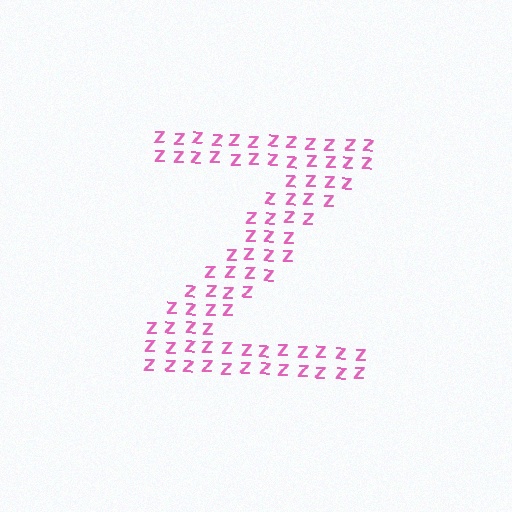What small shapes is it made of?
It is made of small letter Z's.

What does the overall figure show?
The overall figure shows the letter Z.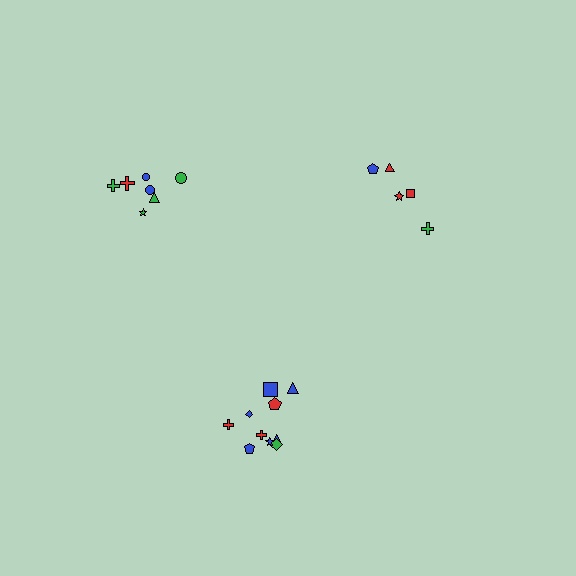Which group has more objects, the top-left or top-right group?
The top-left group.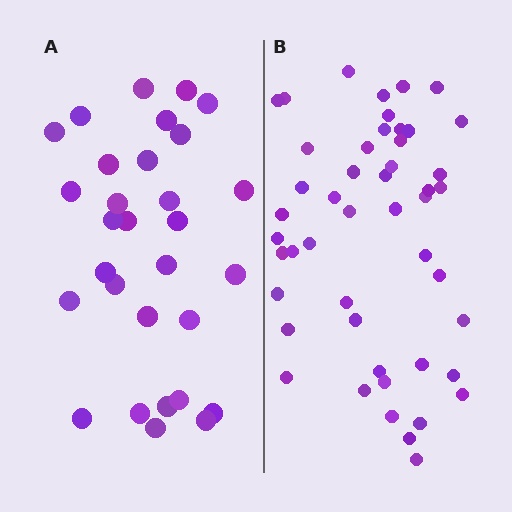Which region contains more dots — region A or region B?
Region B (the right region) has more dots.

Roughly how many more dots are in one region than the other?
Region B has approximately 20 more dots than region A.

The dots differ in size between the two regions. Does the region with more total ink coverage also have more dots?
No. Region A has more total ink coverage because its dots are larger, but region B actually contains more individual dots. Total area can be misleading — the number of items is what matters here.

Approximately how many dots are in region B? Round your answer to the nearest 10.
About 50 dots. (The exact count is 48, which rounds to 50.)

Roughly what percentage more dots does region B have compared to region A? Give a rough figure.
About 60% more.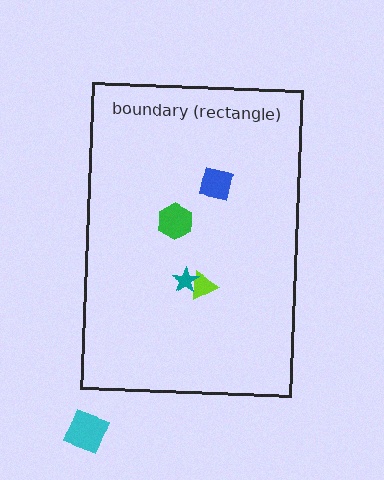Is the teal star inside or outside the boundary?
Inside.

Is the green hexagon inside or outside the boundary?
Inside.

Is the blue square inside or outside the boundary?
Inside.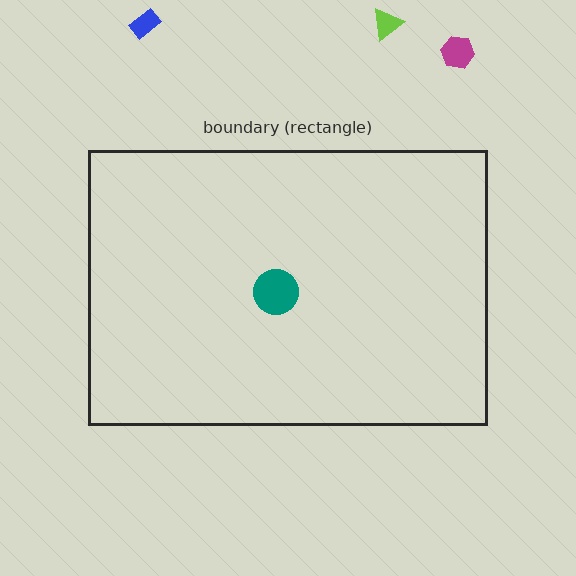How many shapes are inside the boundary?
1 inside, 3 outside.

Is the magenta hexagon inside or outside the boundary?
Outside.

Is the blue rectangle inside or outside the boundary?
Outside.